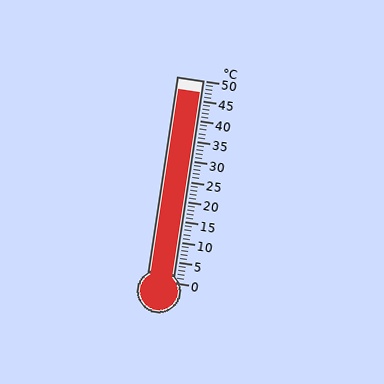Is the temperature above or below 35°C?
The temperature is above 35°C.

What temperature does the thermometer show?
The thermometer shows approximately 47°C.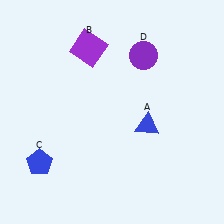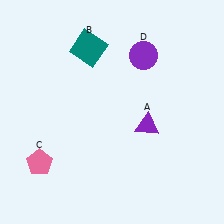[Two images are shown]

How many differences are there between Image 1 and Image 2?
There are 3 differences between the two images.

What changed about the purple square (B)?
In Image 1, B is purple. In Image 2, it changed to teal.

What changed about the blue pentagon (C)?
In Image 1, C is blue. In Image 2, it changed to pink.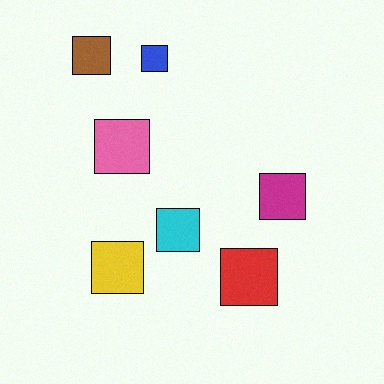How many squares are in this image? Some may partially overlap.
There are 7 squares.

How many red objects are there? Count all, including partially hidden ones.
There is 1 red object.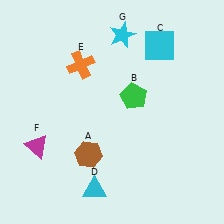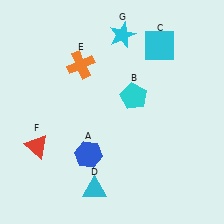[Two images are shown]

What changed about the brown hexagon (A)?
In Image 1, A is brown. In Image 2, it changed to blue.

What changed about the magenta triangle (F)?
In Image 1, F is magenta. In Image 2, it changed to red.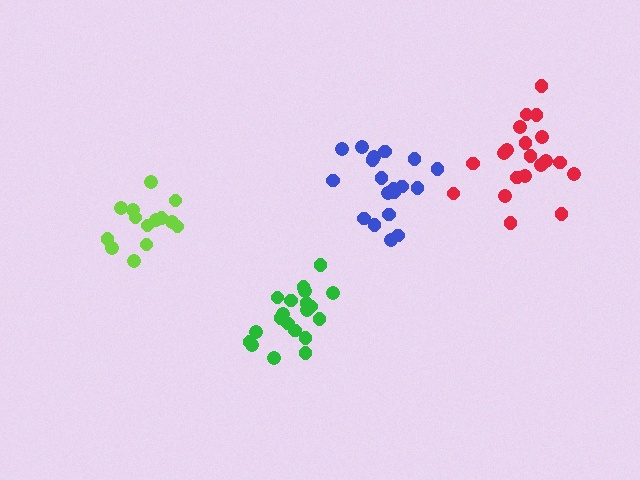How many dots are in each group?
Group 1: 20 dots, Group 2: 20 dots, Group 3: 20 dots, Group 4: 14 dots (74 total).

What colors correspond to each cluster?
The clusters are colored: green, blue, red, lime.